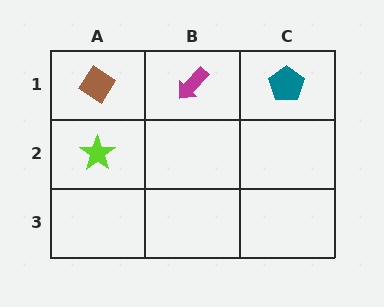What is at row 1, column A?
A brown diamond.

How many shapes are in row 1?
3 shapes.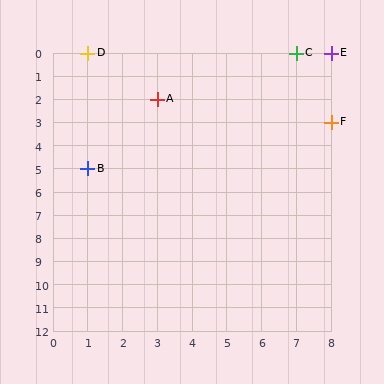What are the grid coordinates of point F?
Point F is at grid coordinates (8, 3).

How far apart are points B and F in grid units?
Points B and F are 7 columns and 2 rows apart (about 7.3 grid units diagonally).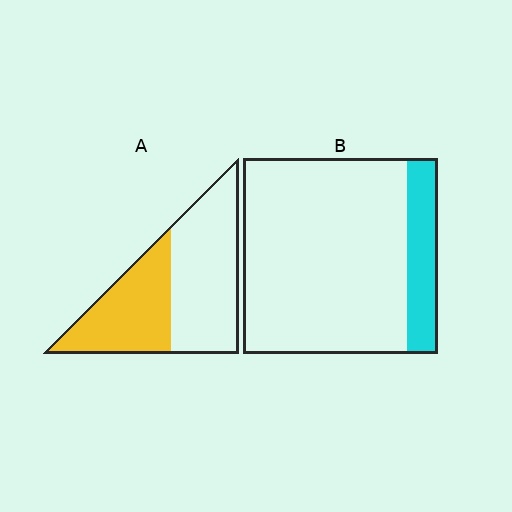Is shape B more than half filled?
No.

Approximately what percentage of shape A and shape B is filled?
A is approximately 45% and B is approximately 15%.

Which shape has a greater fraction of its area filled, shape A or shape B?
Shape A.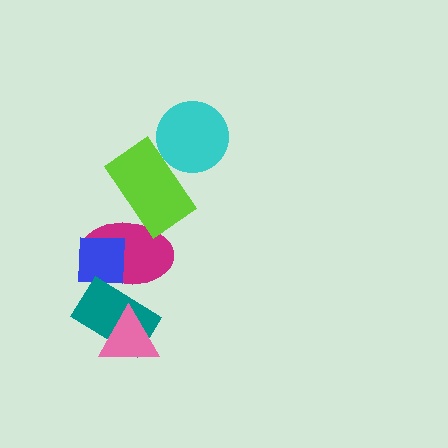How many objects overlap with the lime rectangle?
2 objects overlap with the lime rectangle.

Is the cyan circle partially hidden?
Yes, it is partially covered by another shape.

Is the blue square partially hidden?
Yes, it is partially covered by another shape.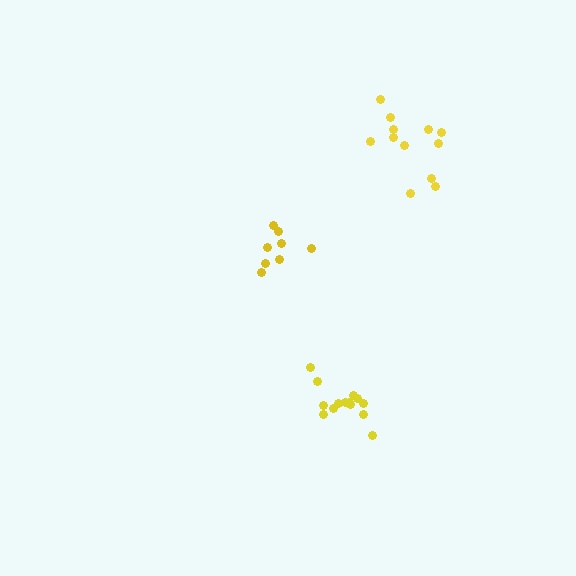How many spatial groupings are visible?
There are 3 spatial groupings.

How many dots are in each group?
Group 1: 14 dots, Group 2: 12 dots, Group 3: 8 dots (34 total).